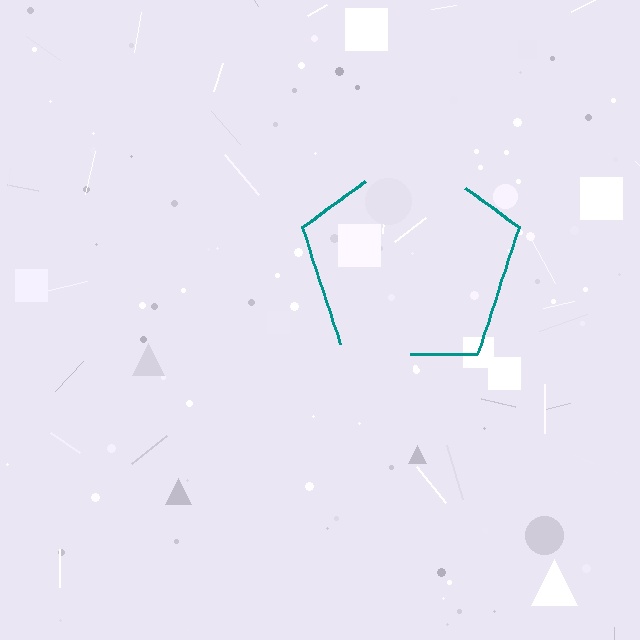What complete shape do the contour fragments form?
The contour fragments form a pentagon.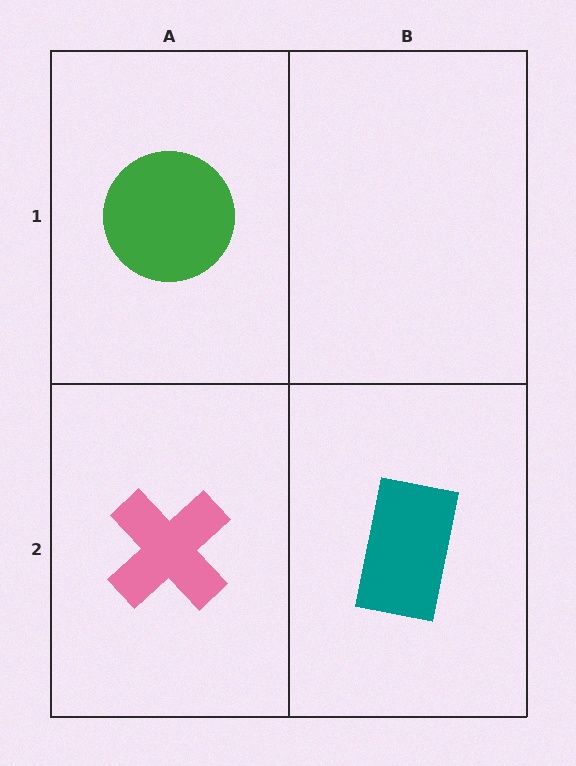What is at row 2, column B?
A teal rectangle.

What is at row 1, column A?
A green circle.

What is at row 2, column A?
A pink cross.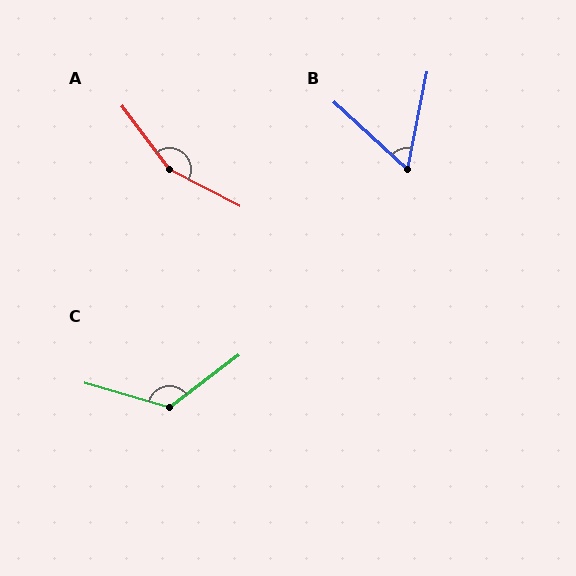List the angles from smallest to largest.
B (58°), C (127°), A (154°).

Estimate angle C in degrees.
Approximately 127 degrees.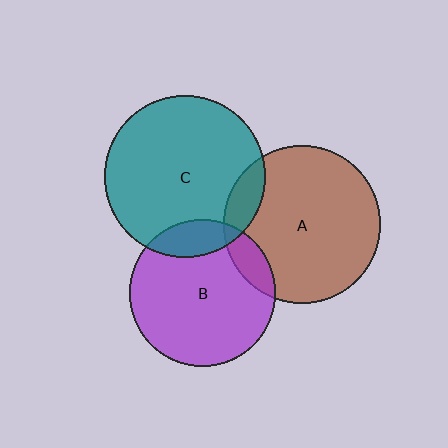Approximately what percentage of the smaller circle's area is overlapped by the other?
Approximately 15%.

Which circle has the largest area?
Circle C (teal).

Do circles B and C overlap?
Yes.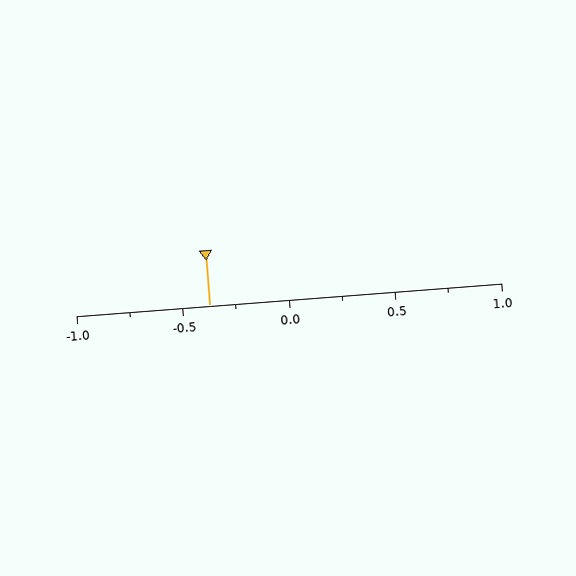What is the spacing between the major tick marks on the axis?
The major ticks are spaced 0.5 apart.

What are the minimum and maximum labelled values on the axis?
The axis runs from -1.0 to 1.0.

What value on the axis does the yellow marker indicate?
The marker indicates approximately -0.38.